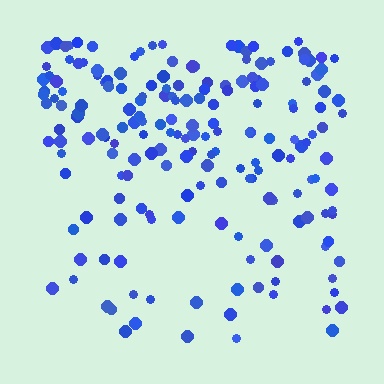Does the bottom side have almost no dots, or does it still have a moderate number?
Still a moderate number, just noticeably fewer than the top.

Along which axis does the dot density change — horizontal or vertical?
Vertical.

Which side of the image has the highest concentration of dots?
The top.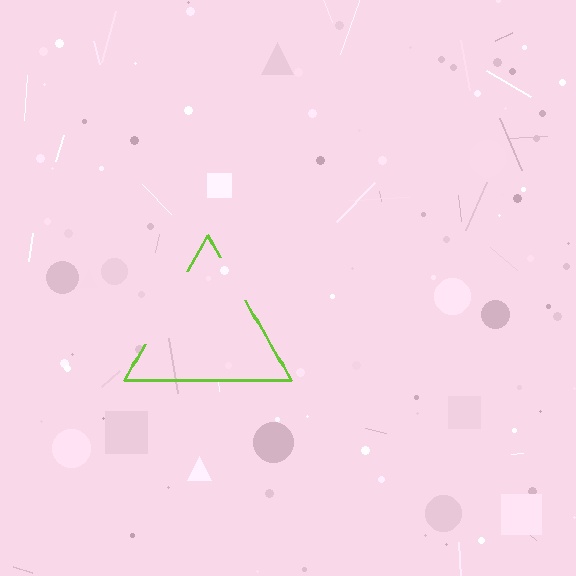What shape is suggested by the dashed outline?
The dashed outline suggests a triangle.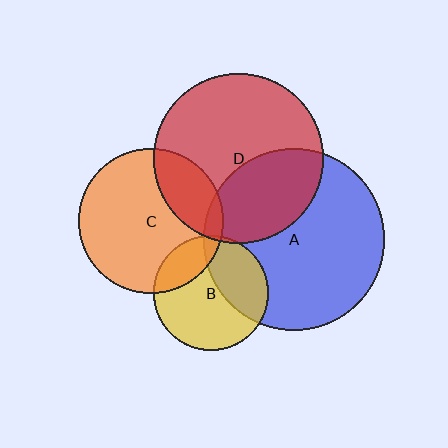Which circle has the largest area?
Circle A (blue).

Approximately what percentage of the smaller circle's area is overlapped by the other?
Approximately 5%.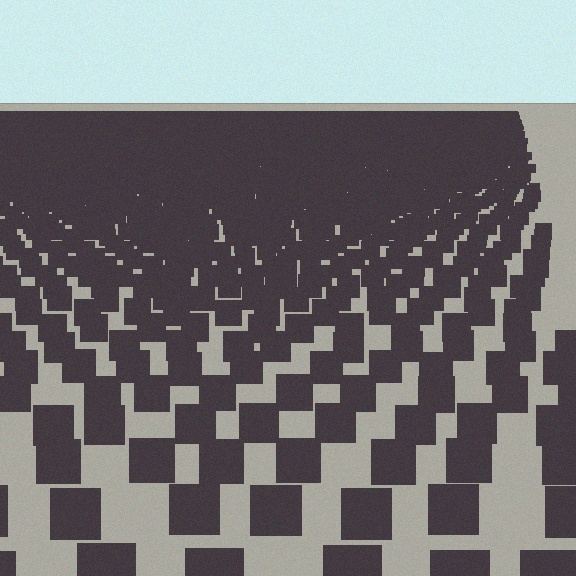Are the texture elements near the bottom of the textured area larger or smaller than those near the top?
Larger. Near the bottom, elements are closer to the viewer and appear at a bigger on-screen size.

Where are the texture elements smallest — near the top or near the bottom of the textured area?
Near the top.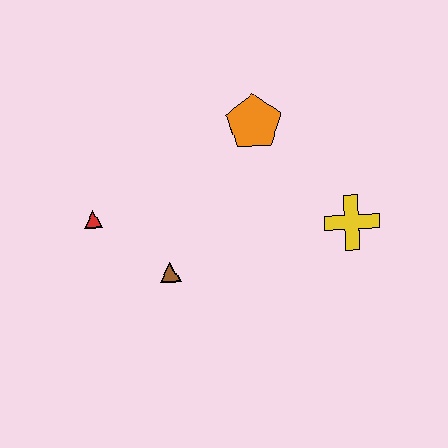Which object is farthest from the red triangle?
The yellow cross is farthest from the red triangle.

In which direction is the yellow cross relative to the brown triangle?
The yellow cross is to the right of the brown triangle.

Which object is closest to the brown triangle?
The red triangle is closest to the brown triangle.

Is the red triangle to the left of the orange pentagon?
Yes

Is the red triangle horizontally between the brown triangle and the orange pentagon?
No